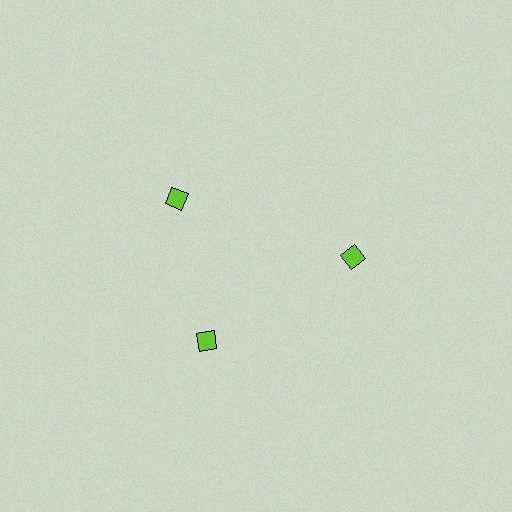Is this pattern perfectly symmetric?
No. The 3 lime diamonds are arranged in a ring, but one element near the 11 o'clock position is rotated out of alignment along the ring, breaking the 3-fold rotational symmetry.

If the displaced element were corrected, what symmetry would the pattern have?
It would have 3-fold rotational symmetry — the pattern would map onto itself every 120 degrees.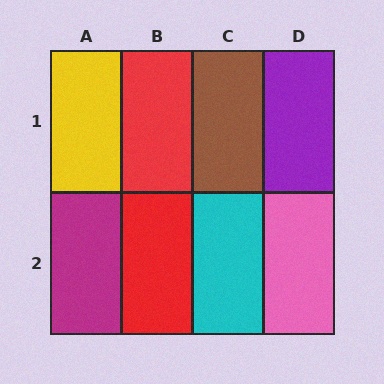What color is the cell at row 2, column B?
Red.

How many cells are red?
2 cells are red.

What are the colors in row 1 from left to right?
Yellow, red, brown, purple.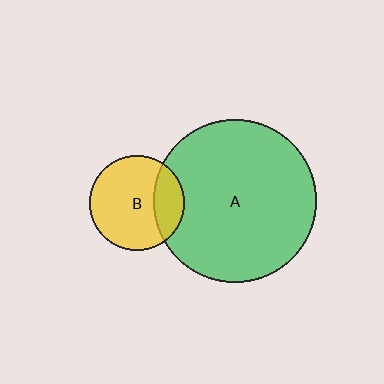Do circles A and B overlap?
Yes.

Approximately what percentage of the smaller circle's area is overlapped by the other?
Approximately 25%.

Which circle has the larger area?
Circle A (green).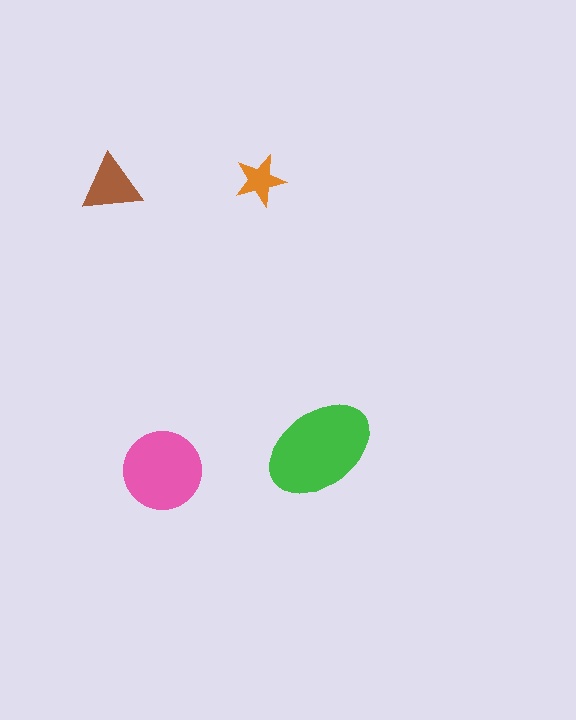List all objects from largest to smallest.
The green ellipse, the pink circle, the brown triangle, the orange star.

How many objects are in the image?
There are 4 objects in the image.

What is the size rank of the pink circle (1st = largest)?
2nd.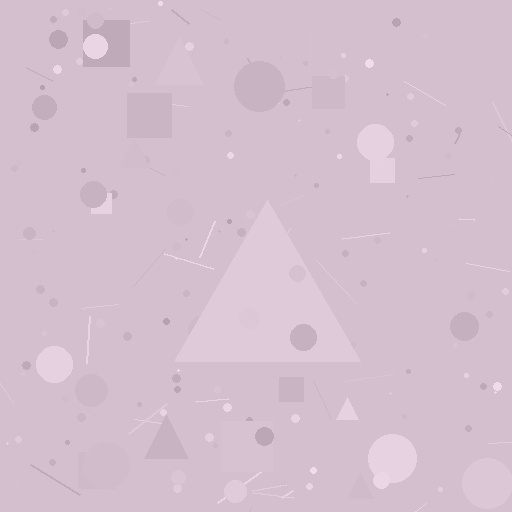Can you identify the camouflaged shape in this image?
The camouflaged shape is a triangle.